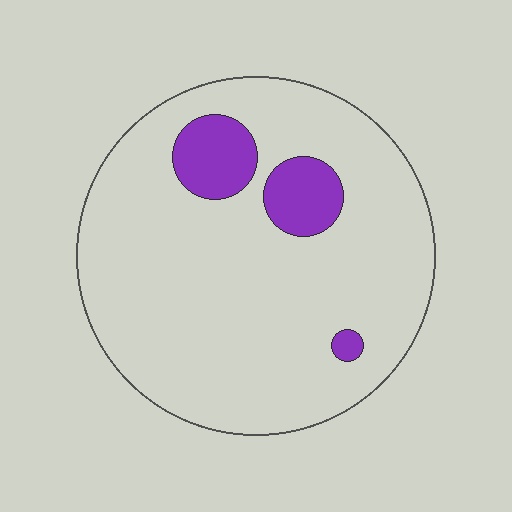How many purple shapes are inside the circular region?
3.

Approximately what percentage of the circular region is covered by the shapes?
Approximately 10%.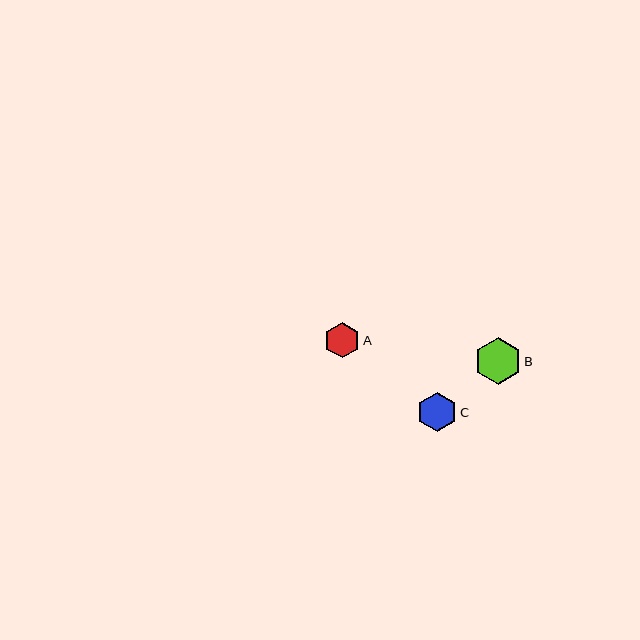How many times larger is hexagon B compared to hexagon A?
Hexagon B is approximately 1.3 times the size of hexagon A.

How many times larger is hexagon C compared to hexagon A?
Hexagon C is approximately 1.1 times the size of hexagon A.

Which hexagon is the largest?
Hexagon B is the largest with a size of approximately 47 pixels.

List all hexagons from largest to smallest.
From largest to smallest: B, C, A.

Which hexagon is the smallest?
Hexagon A is the smallest with a size of approximately 35 pixels.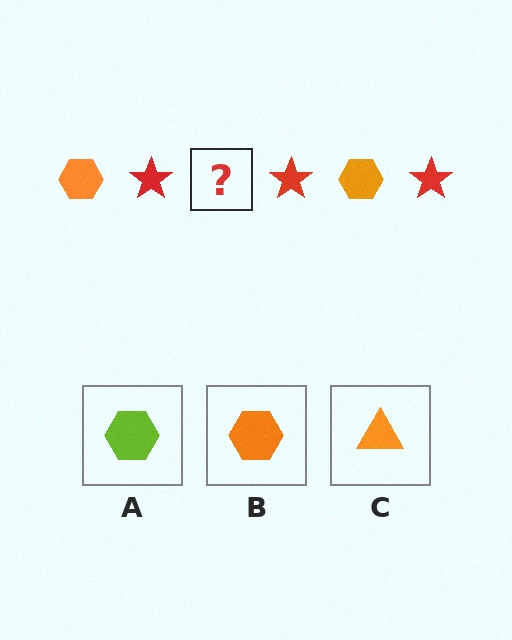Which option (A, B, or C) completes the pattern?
B.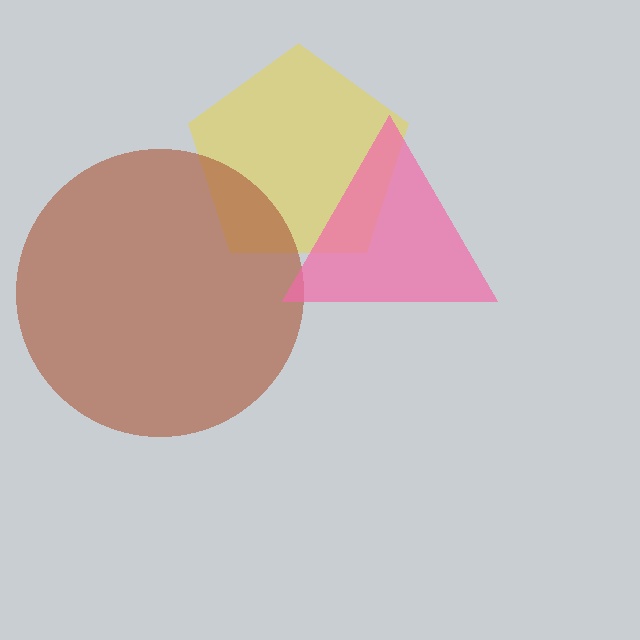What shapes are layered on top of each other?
The layered shapes are: a yellow pentagon, a brown circle, a pink triangle.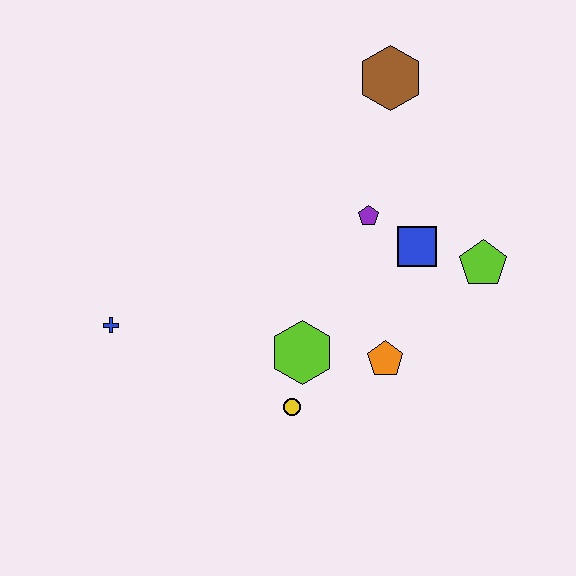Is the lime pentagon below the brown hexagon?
Yes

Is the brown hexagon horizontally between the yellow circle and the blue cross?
No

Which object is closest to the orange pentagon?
The lime hexagon is closest to the orange pentagon.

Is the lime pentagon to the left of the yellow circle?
No